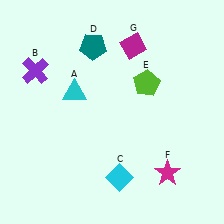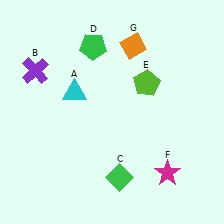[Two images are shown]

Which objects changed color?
C changed from cyan to green. D changed from teal to green. G changed from magenta to orange.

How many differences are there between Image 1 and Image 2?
There are 3 differences between the two images.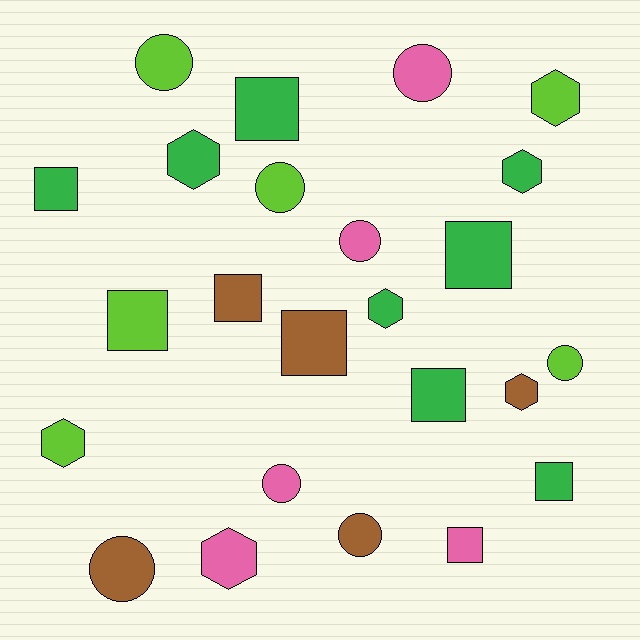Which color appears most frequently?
Green, with 8 objects.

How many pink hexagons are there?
There is 1 pink hexagon.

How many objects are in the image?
There are 24 objects.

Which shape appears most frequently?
Square, with 9 objects.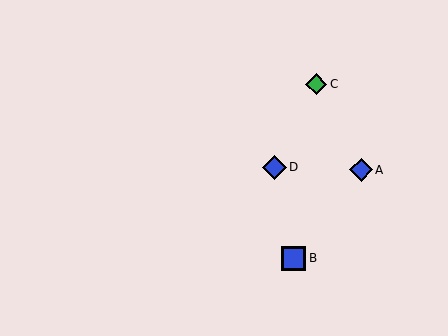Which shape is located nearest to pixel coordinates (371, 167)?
The blue diamond (labeled A) at (361, 170) is nearest to that location.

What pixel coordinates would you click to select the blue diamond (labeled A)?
Click at (361, 170) to select the blue diamond A.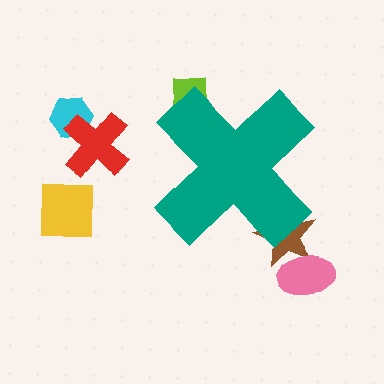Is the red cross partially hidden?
No, the red cross is fully visible.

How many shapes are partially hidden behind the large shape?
2 shapes are partially hidden.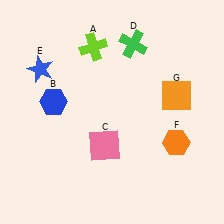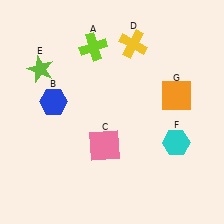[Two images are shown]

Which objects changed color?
D changed from green to yellow. E changed from blue to lime. F changed from orange to cyan.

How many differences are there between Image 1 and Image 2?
There are 3 differences between the two images.